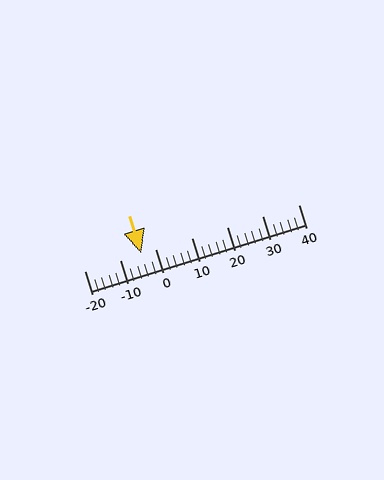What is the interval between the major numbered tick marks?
The major tick marks are spaced 10 units apart.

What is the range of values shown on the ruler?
The ruler shows values from -20 to 40.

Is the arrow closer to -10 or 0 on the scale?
The arrow is closer to 0.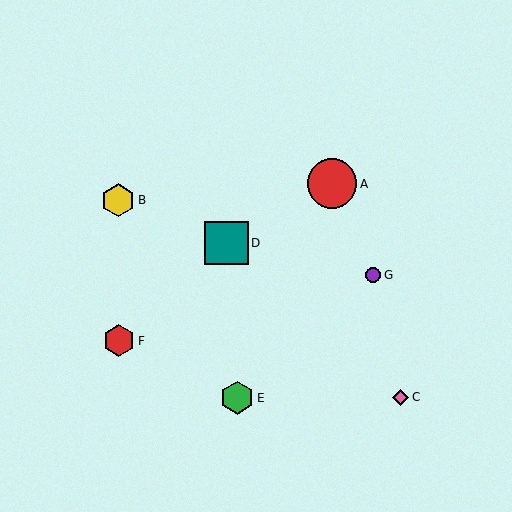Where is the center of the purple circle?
The center of the purple circle is at (373, 275).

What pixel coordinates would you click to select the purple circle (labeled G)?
Click at (373, 275) to select the purple circle G.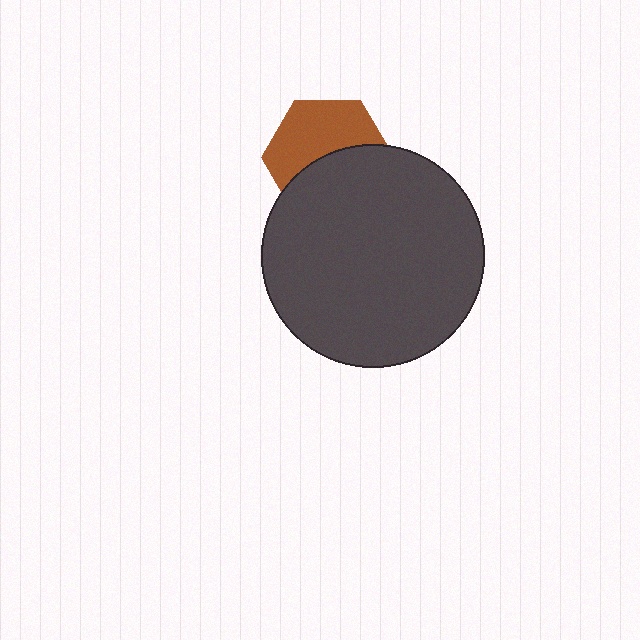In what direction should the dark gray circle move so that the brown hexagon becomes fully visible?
The dark gray circle should move down. That is the shortest direction to clear the overlap and leave the brown hexagon fully visible.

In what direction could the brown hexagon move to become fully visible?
The brown hexagon could move up. That would shift it out from behind the dark gray circle entirely.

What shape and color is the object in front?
The object in front is a dark gray circle.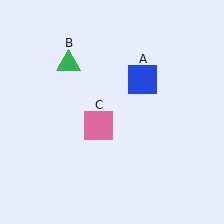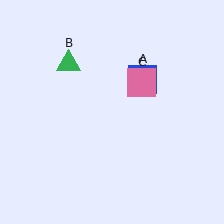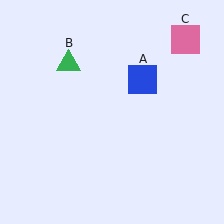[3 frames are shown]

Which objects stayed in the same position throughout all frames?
Blue square (object A) and green triangle (object B) remained stationary.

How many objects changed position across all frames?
1 object changed position: pink square (object C).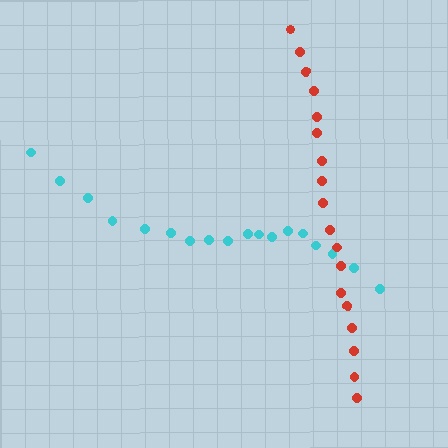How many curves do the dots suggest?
There are 2 distinct paths.